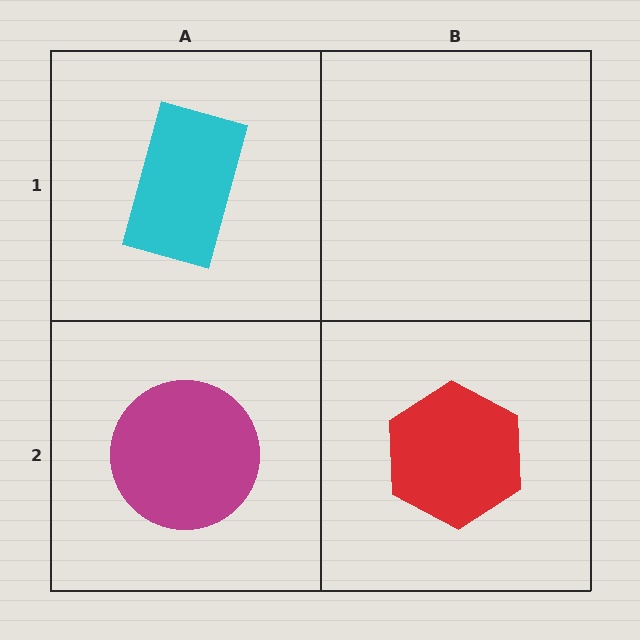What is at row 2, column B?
A red hexagon.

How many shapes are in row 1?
1 shape.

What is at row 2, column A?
A magenta circle.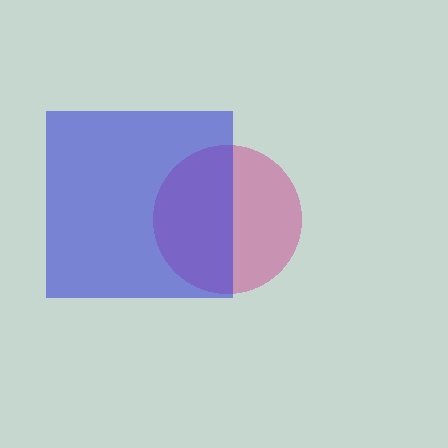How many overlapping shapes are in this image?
There are 2 overlapping shapes in the image.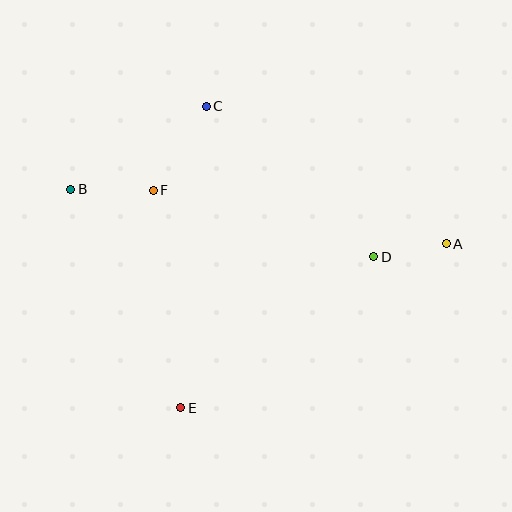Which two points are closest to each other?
Points A and D are closest to each other.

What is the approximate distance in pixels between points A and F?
The distance between A and F is approximately 298 pixels.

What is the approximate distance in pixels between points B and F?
The distance between B and F is approximately 82 pixels.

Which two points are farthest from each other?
Points A and B are farthest from each other.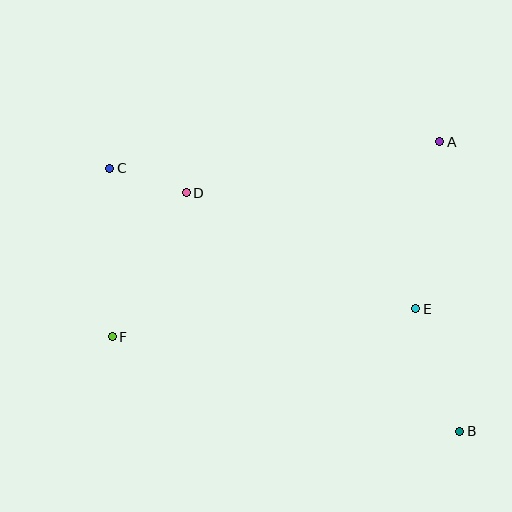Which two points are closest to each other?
Points C and D are closest to each other.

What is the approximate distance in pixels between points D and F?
The distance between D and F is approximately 162 pixels.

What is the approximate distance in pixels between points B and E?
The distance between B and E is approximately 130 pixels.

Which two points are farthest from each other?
Points B and C are farthest from each other.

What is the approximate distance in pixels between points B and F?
The distance between B and F is approximately 360 pixels.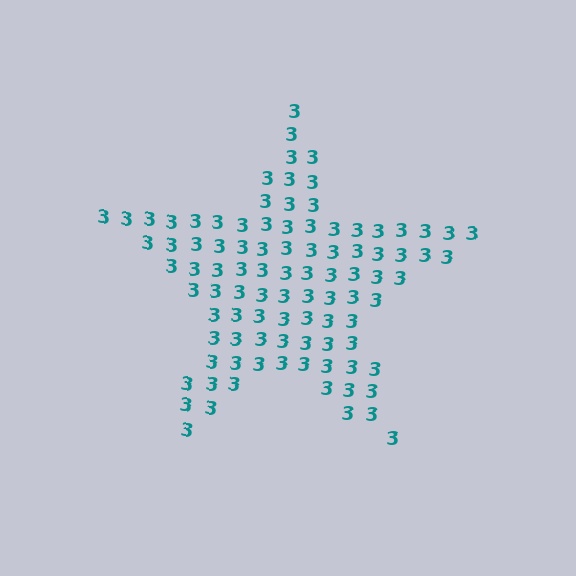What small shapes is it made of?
It is made of small digit 3's.